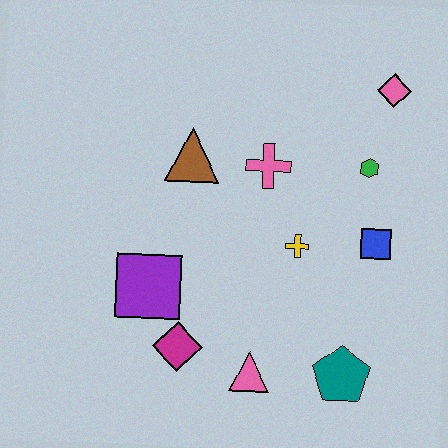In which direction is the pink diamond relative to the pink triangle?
The pink diamond is above the pink triangle.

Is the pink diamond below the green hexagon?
No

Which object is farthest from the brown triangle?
The teal pentagon is farthest from the brown triangle.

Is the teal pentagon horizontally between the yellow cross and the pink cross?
No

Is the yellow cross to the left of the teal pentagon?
Yes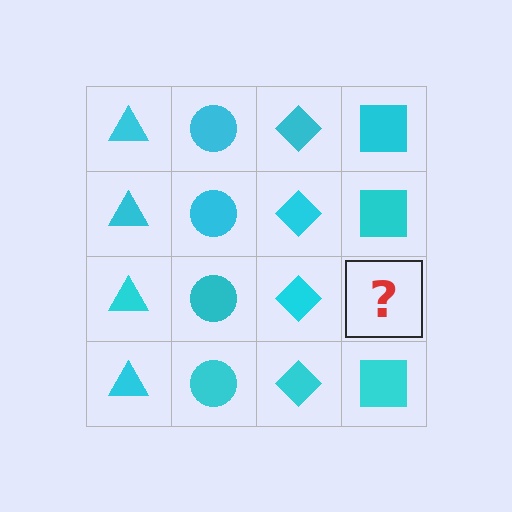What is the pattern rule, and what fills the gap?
The rule is that each column has a consistent shape. The gap should be filled with a cyan square.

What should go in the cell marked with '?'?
The missing cell should contain a cyan square.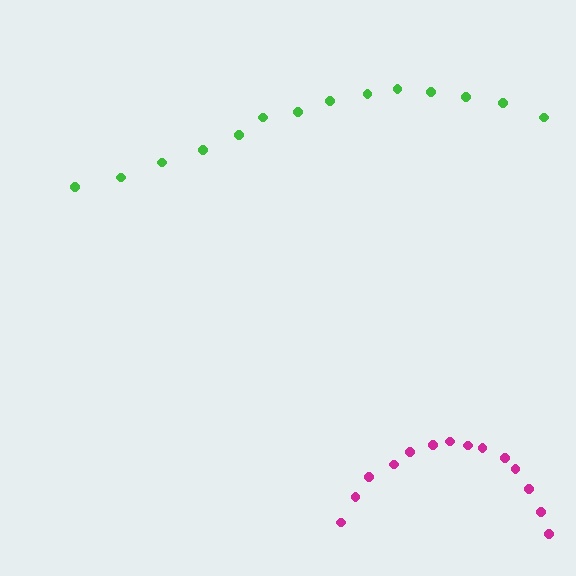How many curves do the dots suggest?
There are 2 distinct paths.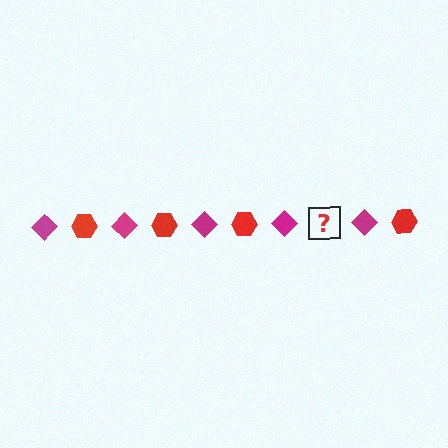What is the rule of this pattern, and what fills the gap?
The rule is that the pattern alternates between magenta diamond and red hexagon. The gap should be filled with a red hexagon.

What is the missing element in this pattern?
The missing element is a red hexagon.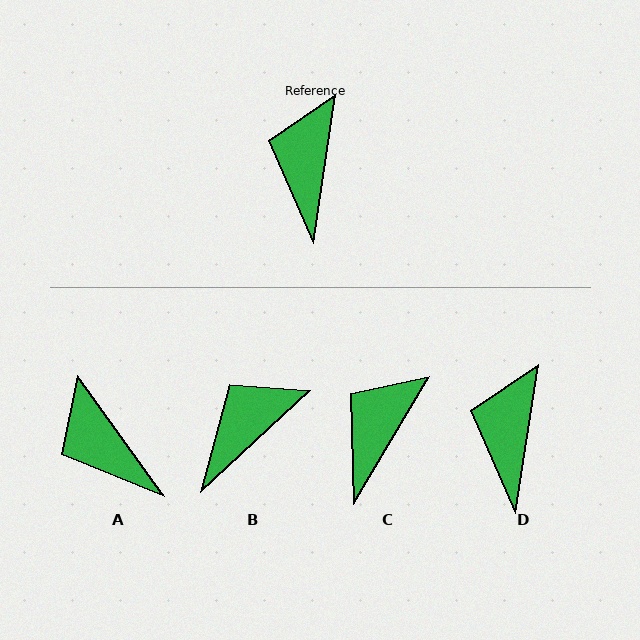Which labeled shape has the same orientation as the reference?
D.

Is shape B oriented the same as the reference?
No, it is off by about 38 degrees.